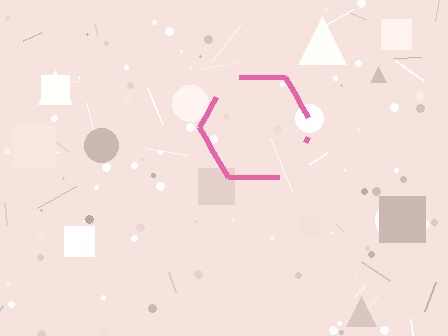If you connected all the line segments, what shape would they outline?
They would outline a hexagon.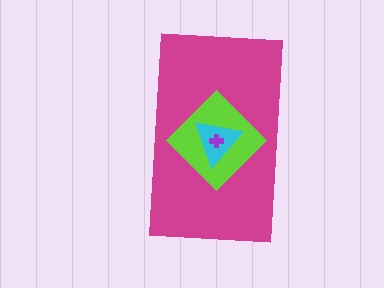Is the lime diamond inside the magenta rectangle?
Yes.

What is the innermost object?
The purple cross.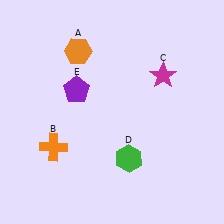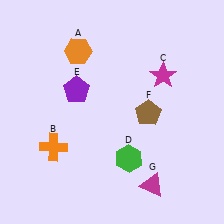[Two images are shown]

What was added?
A brown pentagon (F), a magenta triangle (G) were added in Image 2.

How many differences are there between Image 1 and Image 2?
There are 2 differences between the two images.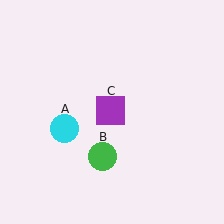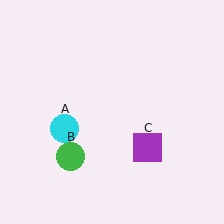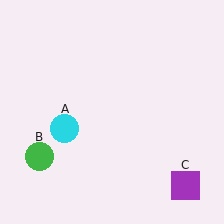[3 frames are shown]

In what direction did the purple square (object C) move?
The purple square (object C) moved down and to the right.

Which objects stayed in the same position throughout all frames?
Cyan circle (object A) remained stationary.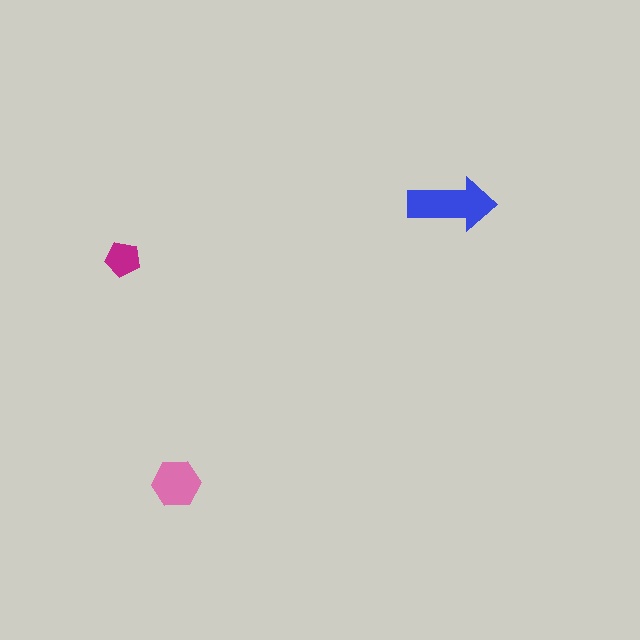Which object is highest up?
The blue arrow is topmost.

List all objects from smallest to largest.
The magenta pentagon, the pink hexagon, the blue arrow.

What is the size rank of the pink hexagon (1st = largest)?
2nd.